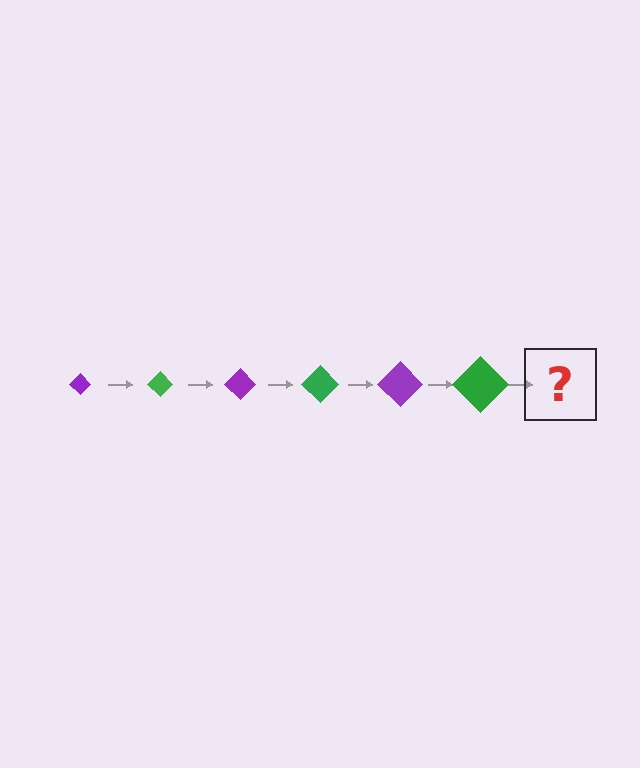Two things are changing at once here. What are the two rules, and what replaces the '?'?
The two rules are that the diamond grows larger each step and the color cycles through purple and green. The '?' should be a purple diamond, larger than the previous one.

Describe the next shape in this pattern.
It should be a purple diamond, larger than the previous one.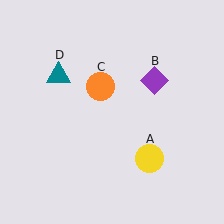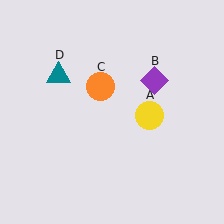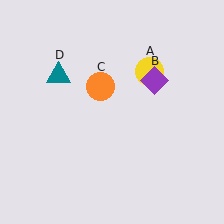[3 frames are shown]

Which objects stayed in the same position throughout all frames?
Purple diamond (object B) and orange circle (object C) and teal triangle (object D) remained stationary.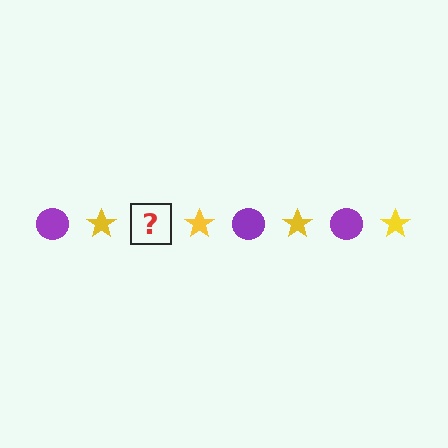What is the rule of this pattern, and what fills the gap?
The rule is that the pattern alternates between purple circle and yellow star. The gap should be filled with a purple circle.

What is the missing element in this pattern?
The missing element is a purple circle.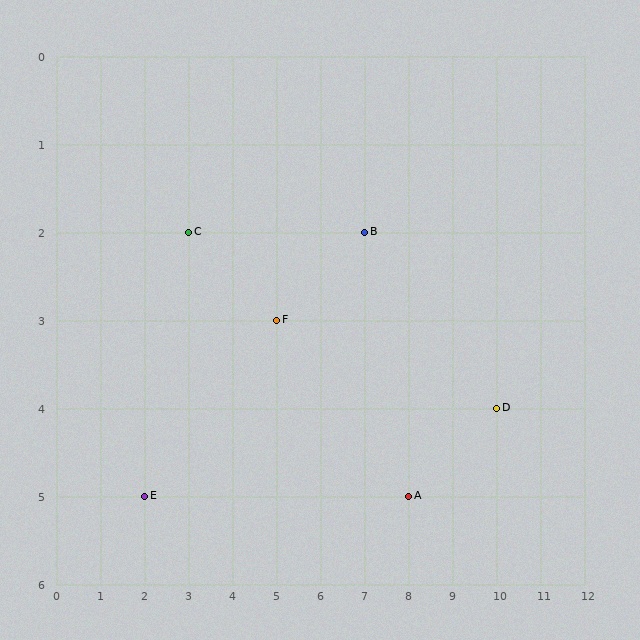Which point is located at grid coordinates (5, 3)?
Point F is at (5, 3).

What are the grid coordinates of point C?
Point C is at grid coordinates (3, 2).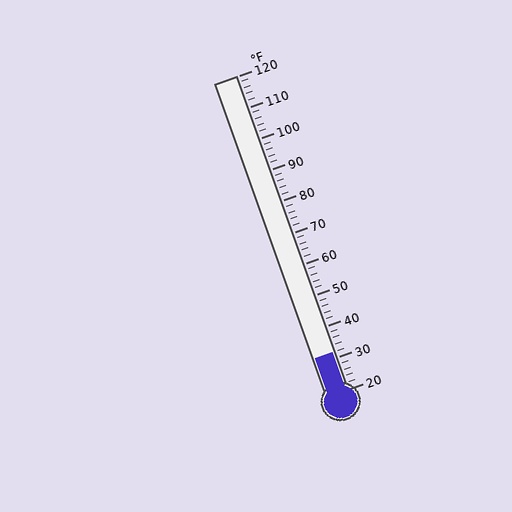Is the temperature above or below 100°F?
The temperature is below 100°F.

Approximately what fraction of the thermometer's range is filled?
The thermometer is filled to approximately 10% of its range.